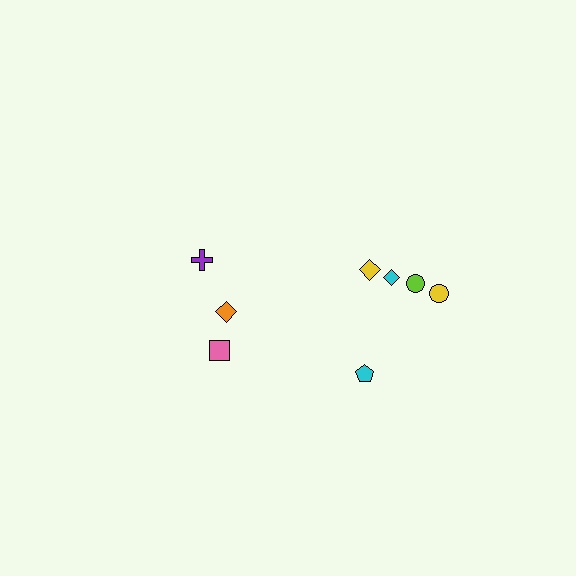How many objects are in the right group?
There are 5 objects.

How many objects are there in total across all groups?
There are 8 objects.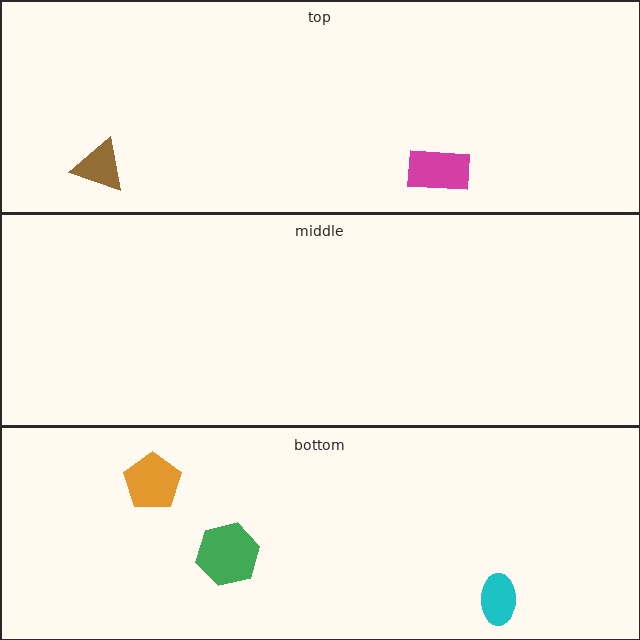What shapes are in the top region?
The brown triangle, the magenta rectangle.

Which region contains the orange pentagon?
The bottom region.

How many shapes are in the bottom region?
3.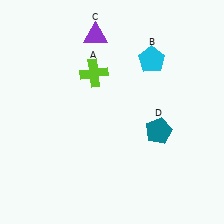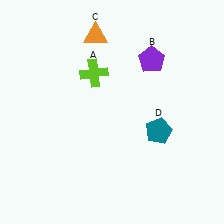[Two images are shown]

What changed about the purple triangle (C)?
In Image 1, C is purple. In Image 2, it changed to orange.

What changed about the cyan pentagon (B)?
In Image 1, B is cyan. In Image 2, it changed to purple.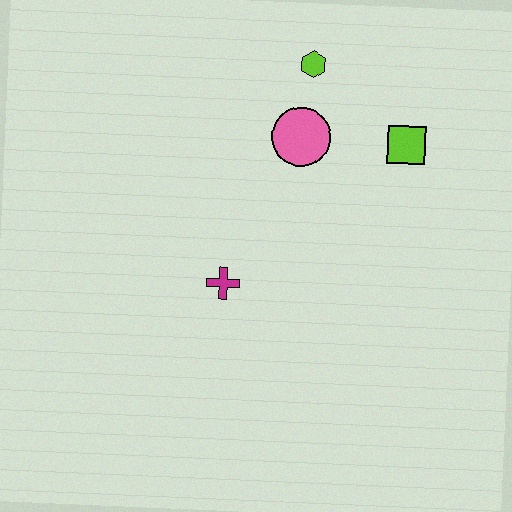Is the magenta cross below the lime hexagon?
Yes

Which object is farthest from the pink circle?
The magenta cross is farthest from the pink circle.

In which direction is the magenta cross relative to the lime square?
The magenta cross is to the left of the lime square.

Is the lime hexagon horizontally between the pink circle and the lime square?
Yes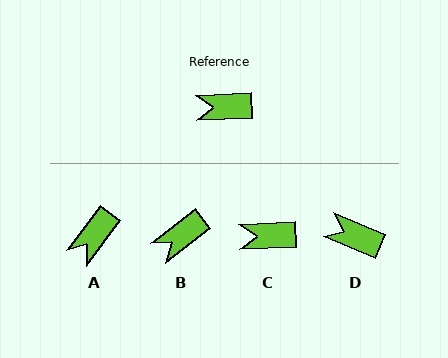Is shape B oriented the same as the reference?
No, it is off by about 35 degrees.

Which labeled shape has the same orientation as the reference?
C.